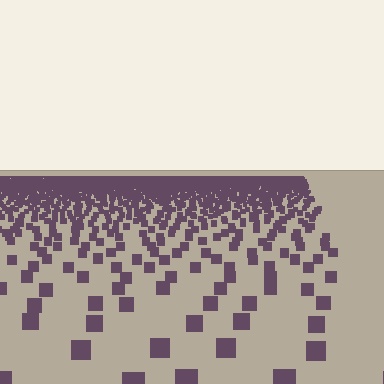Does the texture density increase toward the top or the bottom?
Density increases toward the top.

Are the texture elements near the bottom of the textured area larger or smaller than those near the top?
Larger. Near the bottom, elements are closer to the viewer and appear at a bigger on-screen size.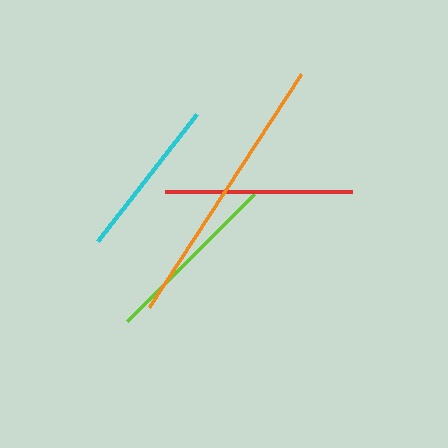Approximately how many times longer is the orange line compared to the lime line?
The orange line is approximately 1.6 times the length of the lime line.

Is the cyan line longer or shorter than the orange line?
The orange line is longer than the cyan line.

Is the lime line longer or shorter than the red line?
The red line is longer than the lime line.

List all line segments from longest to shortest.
From longest to shortest: orange, red, lime, cyan.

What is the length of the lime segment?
The lime segment is approximately 179 pixels long.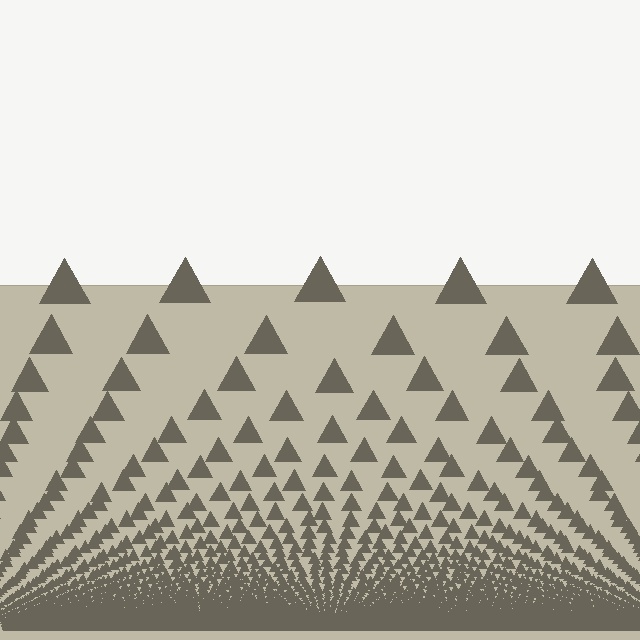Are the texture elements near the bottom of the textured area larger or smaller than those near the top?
Smaller. The gradient is inverted — elements near the bottom are smaller and denser.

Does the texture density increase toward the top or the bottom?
Density increases toward the bottom.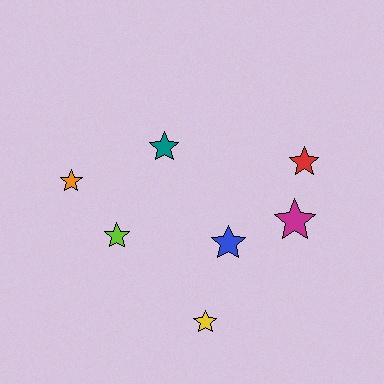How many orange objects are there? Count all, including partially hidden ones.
There is 1 orange object.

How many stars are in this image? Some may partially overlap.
There are 7 stars.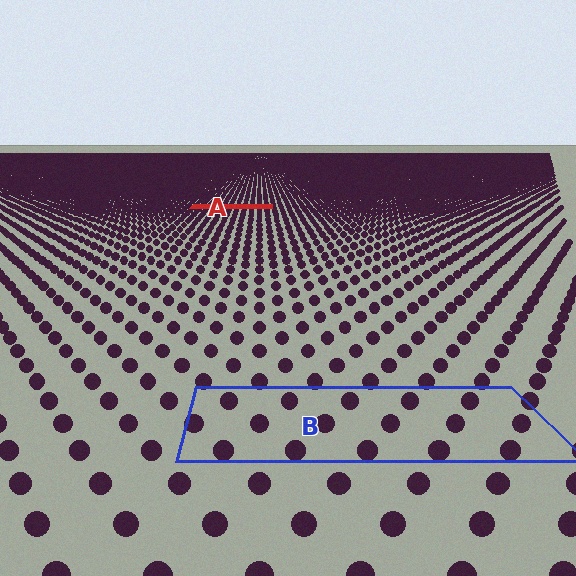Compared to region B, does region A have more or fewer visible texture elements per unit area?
Region A has more texture elements per unit area — they are packed more densely because it is farther away.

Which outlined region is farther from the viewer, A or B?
Region A is farther from the viewer — the texture elements inside it appear smaller and more densely packed.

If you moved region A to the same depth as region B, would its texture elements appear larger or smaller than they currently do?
They would appear larger. At a closer depth, the same texture elements are projected at a bigger on-screen size.